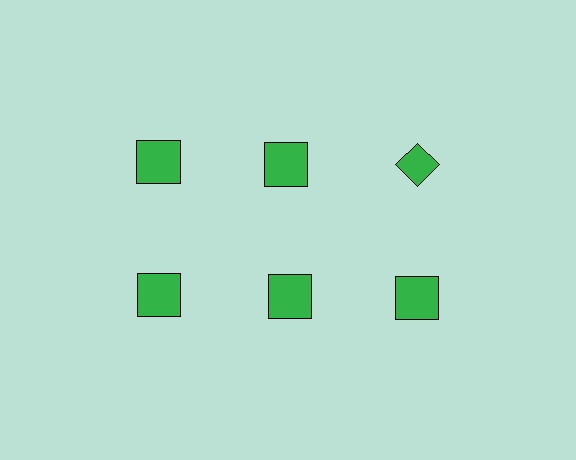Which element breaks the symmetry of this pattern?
The green diamond in the top row, center column breaks the symmetry. All other shapes are green squares.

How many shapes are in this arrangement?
There are 6 shapes arranged in a grid pattern.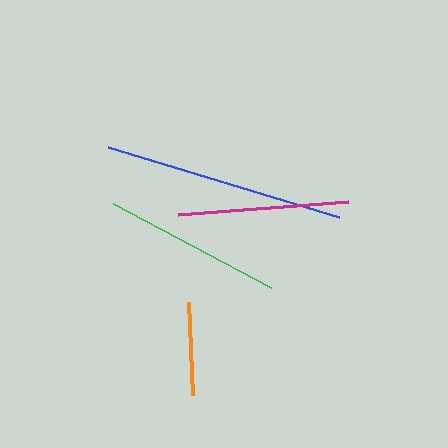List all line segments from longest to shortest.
From longest to shortest: blue, green, magenta, orange.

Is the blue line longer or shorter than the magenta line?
The blue line is longer than the magenta line.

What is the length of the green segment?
The green segment is approximately 179 pixels long.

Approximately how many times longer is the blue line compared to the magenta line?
The blue line is approximately 1.4 times the length of the magenta line.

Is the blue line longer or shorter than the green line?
The blue line is longer than the green line.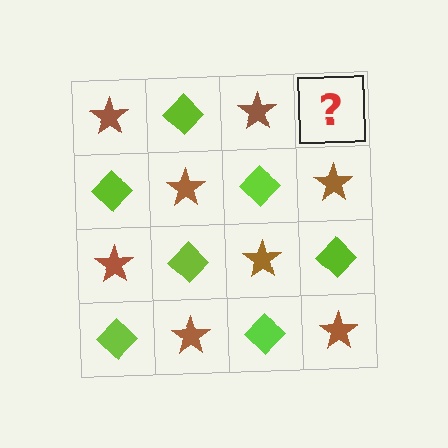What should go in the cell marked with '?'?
The missing cell should contain a lime diamond.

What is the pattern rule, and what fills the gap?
The rule is that it alternates brown star and lime diamond in a checkerboard pattern. The gap should be filled with a lime diamond.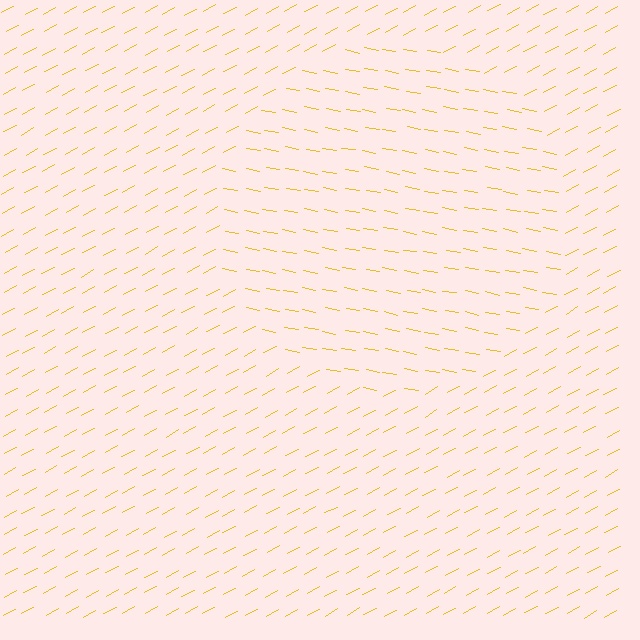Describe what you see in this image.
The image is filled with small yellow line segments. A circle region in the image has lines oriented differently from the surrounding lines, creating a visible texture boundary.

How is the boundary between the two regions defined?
The boundary is defined purely by a change in line orientation (approximately 39 degrees difference). All lines are the same color and thickness.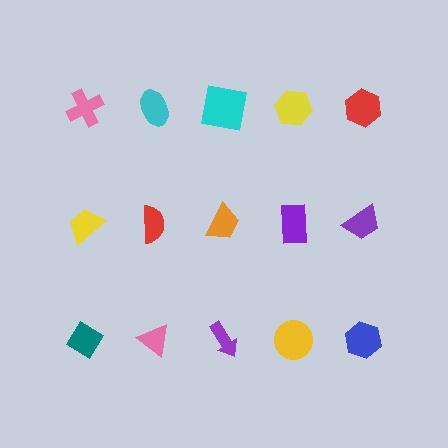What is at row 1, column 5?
A red hexagon.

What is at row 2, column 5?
A purple trapezoid.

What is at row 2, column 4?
A purple rectangle.